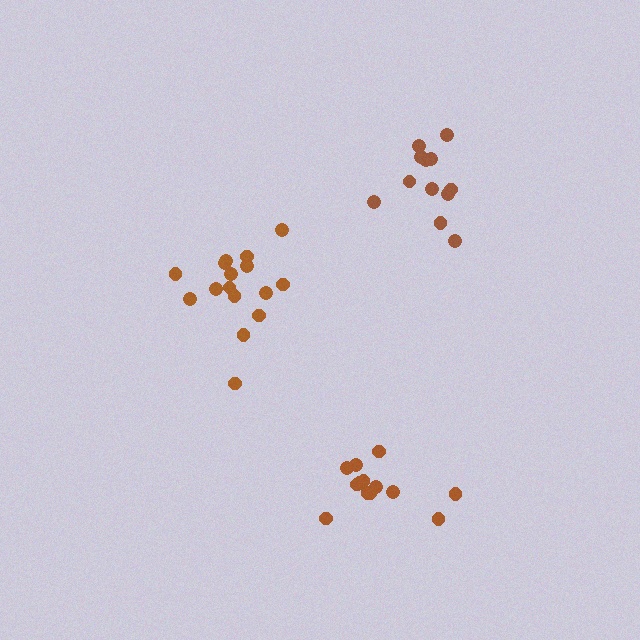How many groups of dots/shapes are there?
There are 3 groups.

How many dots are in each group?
Group 1: 16 dots, Group 2: 13 dots, Group 3: 12 dots (41 total).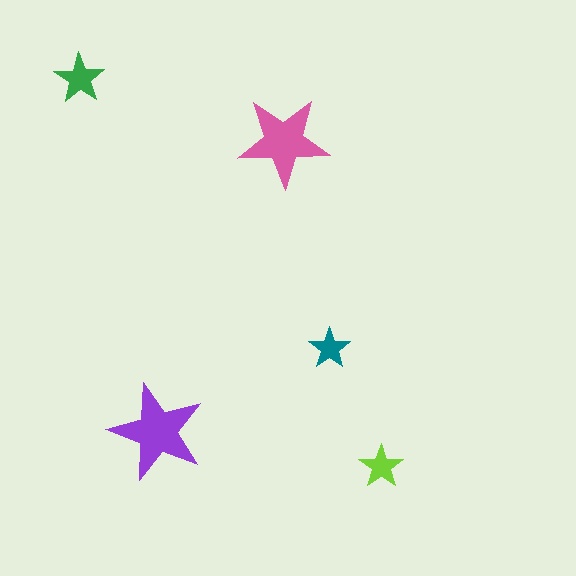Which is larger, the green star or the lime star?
The green one.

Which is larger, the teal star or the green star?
The green one.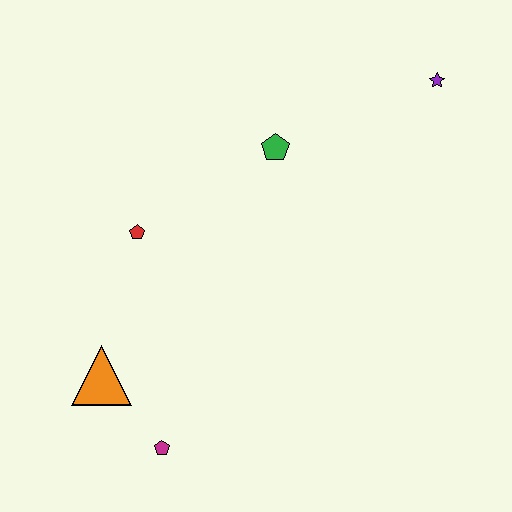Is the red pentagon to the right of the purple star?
No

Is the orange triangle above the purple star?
No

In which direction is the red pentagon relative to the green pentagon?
The red pentagon is to the left of the green pentagon.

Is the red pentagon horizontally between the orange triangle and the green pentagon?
Yes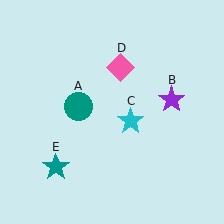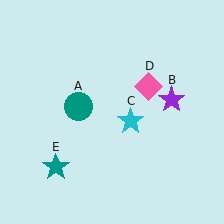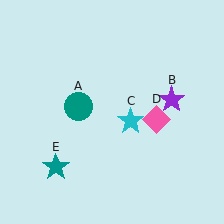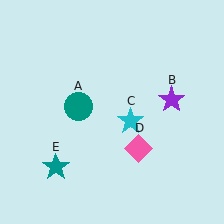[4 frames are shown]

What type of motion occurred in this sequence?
The pink diamond (object D) rotated clockwise around the center of the scene.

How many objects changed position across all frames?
1 object changed position: pink diamond (object D).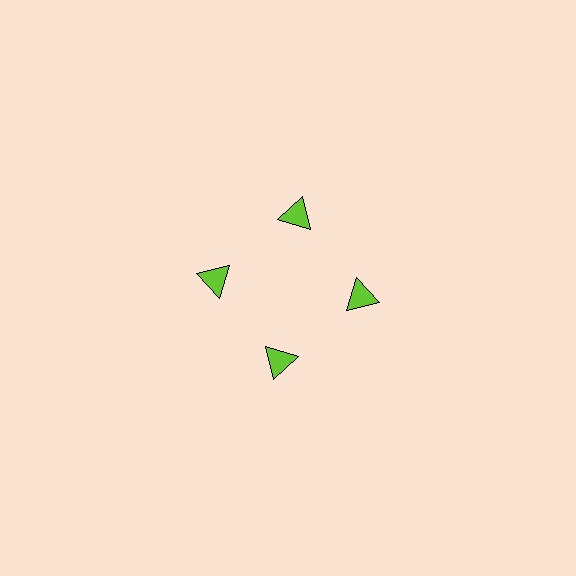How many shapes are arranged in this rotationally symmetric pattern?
There are 4 shapes, arranged in 4 groups of 1.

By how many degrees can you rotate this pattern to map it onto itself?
The pattern maps onto itself every 90 degrees of rotation.